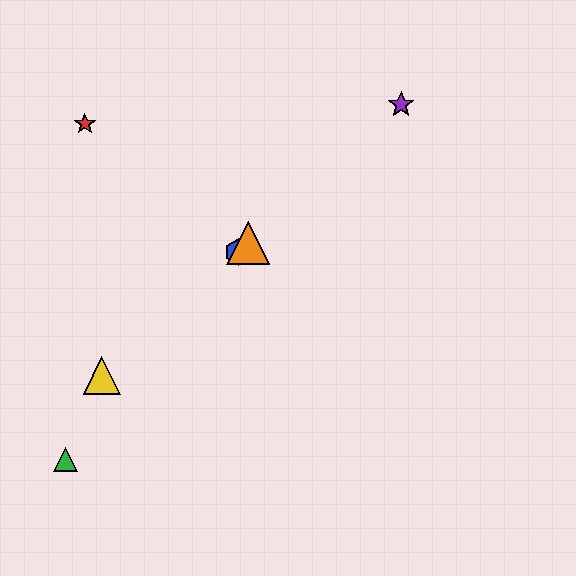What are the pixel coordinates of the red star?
The red star is at (85, 124).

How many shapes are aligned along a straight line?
4 shapes (the blue hexagon, the yellow triangle, the purple star, the orange triangle) are aligned along a straight line.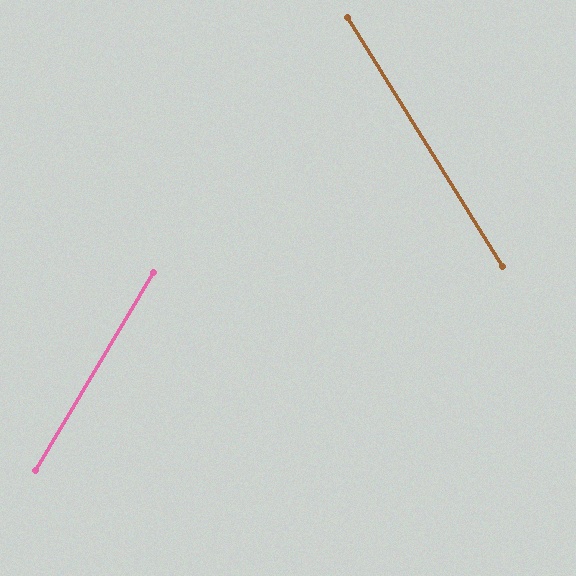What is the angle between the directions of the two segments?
Approximately 63 degrees.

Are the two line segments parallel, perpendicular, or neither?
Neither parallel nor perpendicular — they differ by about 63°.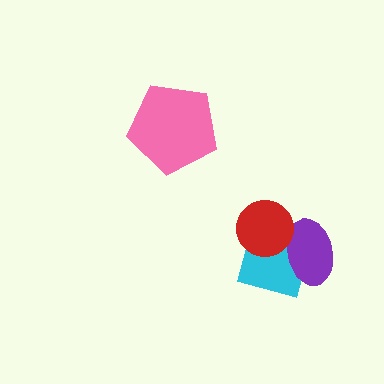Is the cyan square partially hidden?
Yes, it is partially covered by another shape.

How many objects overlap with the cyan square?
2 objects overlap with the cyan square.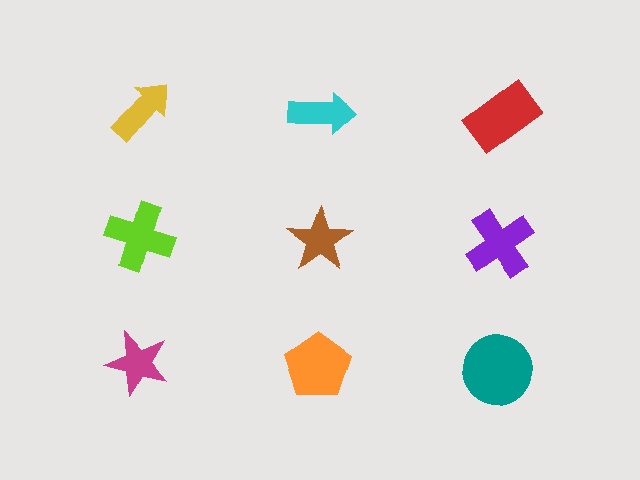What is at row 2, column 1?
A lime cross.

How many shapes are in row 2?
3 shapes.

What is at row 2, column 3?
A purple cross.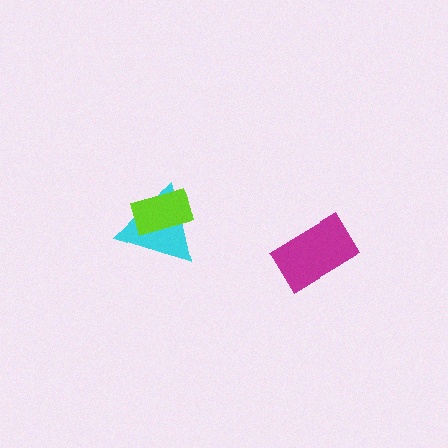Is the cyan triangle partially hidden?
Yes, it is partially covered by another shape.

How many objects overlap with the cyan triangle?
1 object overlaps with the cyan triangle.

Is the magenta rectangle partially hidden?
No, no other shape covers it.